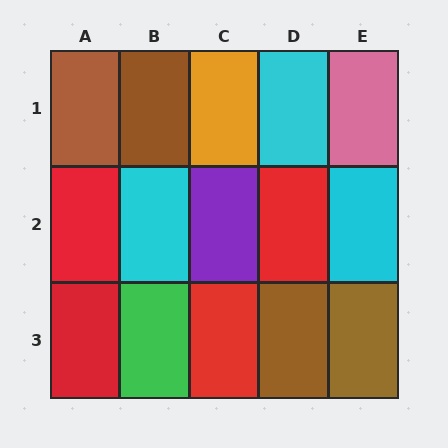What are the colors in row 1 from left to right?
Brown, brown, orange, cyan, pink.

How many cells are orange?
1 cell is orange.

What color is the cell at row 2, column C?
Purple.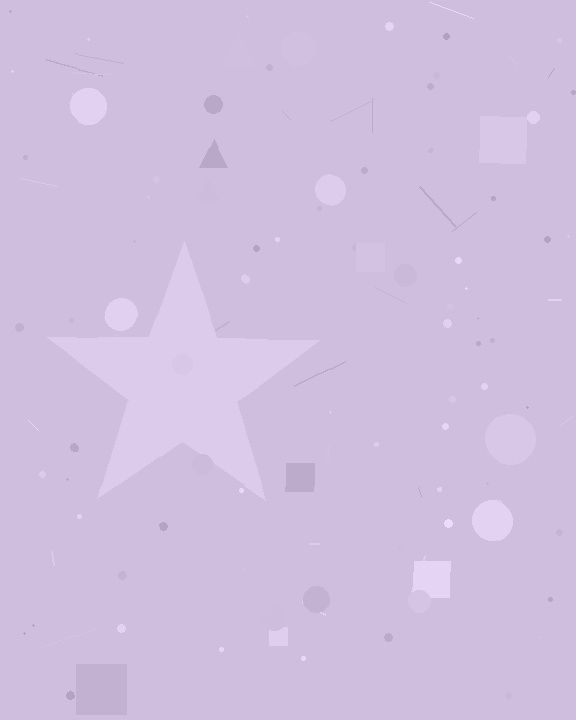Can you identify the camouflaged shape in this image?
The camouflaged shape is a star.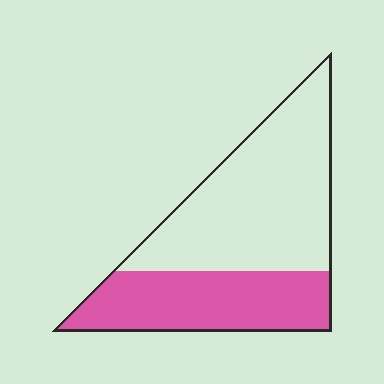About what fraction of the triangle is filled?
About two fifths (2/5).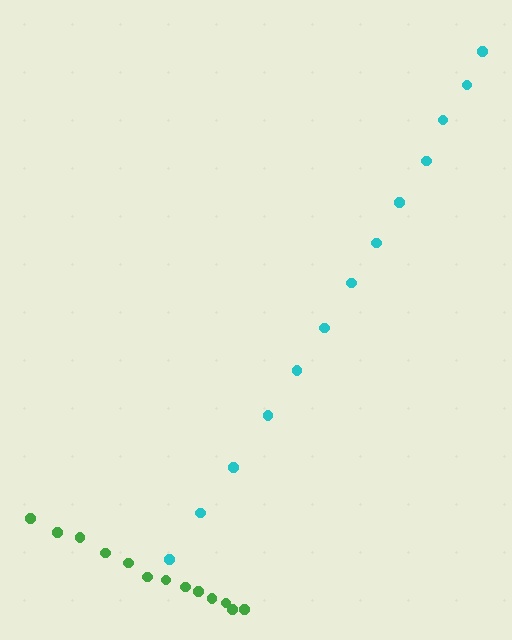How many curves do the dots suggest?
There are 2 distinct paths.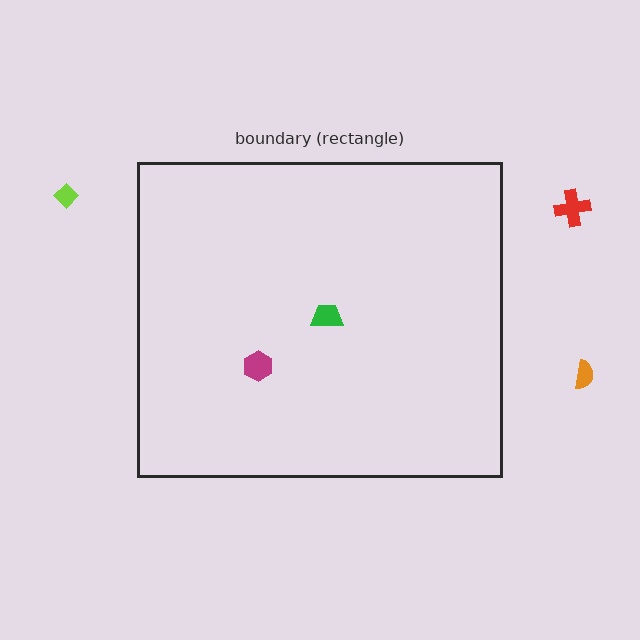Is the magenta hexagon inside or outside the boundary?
Inside.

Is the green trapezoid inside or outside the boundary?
Inside.